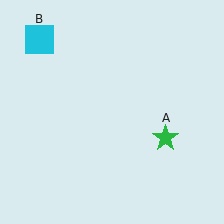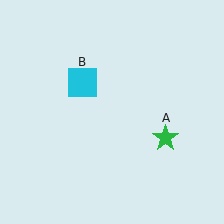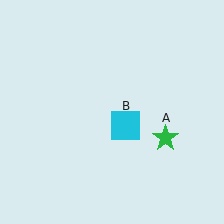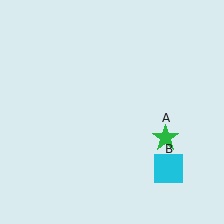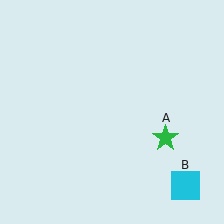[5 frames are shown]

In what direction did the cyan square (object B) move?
The cyan square (object B) moved down and to the right.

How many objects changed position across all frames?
1 object changed position: cyan square (object B).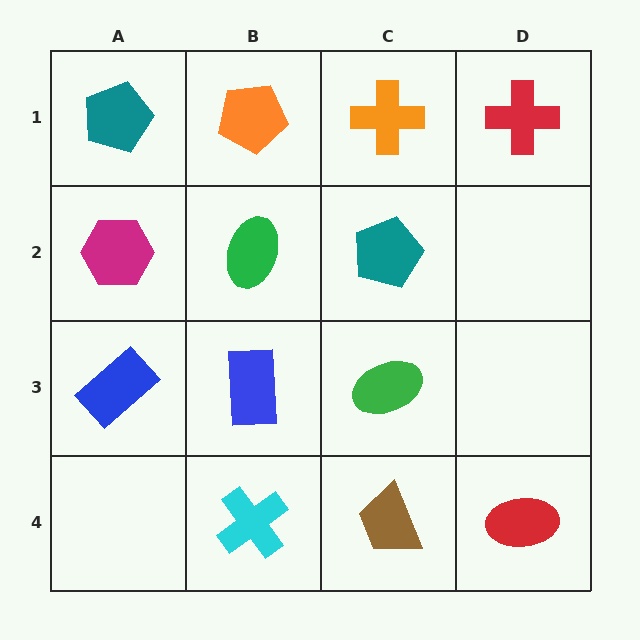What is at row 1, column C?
An orange cross.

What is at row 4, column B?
A cyan cross.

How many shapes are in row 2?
3 shapes.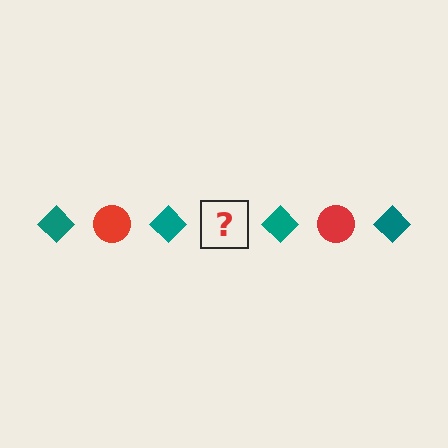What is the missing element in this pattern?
The missing element is a red circle.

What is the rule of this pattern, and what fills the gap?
The rule is that the pattern alternates between teal diamond and red circle. The gap should be filled with a red circle.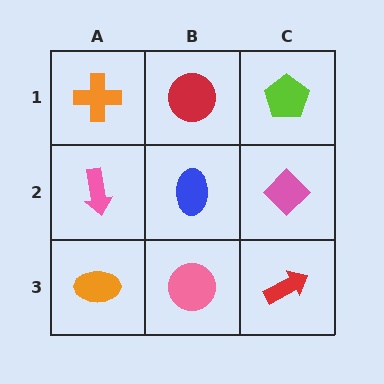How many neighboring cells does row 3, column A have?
2.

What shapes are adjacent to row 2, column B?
A red circle (row 1, column B), a pink circle (row 3, column B), a pink arrow (row 2, column A), a pink diamond (row 2, column C).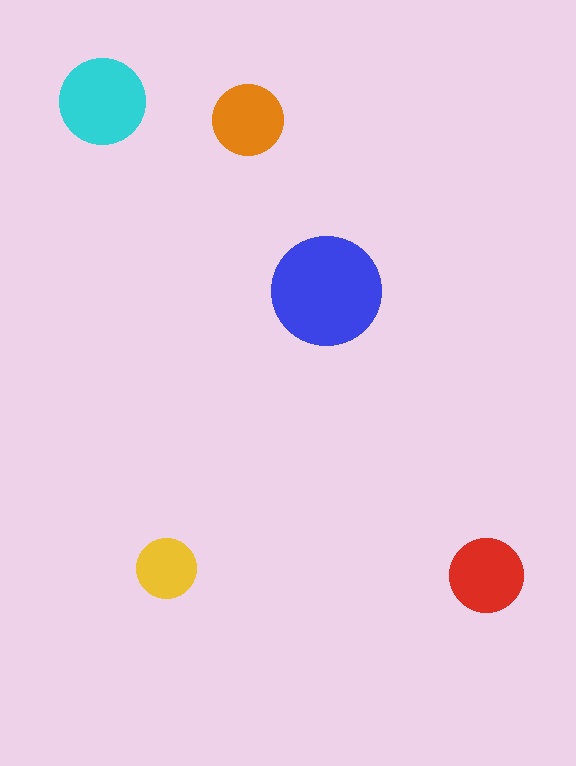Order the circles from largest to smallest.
the blue one, the cyan one, the red one, the orange one, the yellow one.